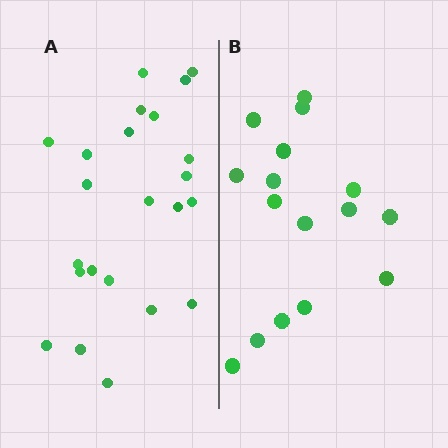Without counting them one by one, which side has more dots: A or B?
Region A (the left region) has more dots.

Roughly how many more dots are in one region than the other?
Region A has roughly 8 or so more dots than region B.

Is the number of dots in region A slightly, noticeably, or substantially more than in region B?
Region A has noticeably more, but not dramatically so. The ratio is roughly 1.4 to 1.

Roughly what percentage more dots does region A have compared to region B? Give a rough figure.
About 45% more.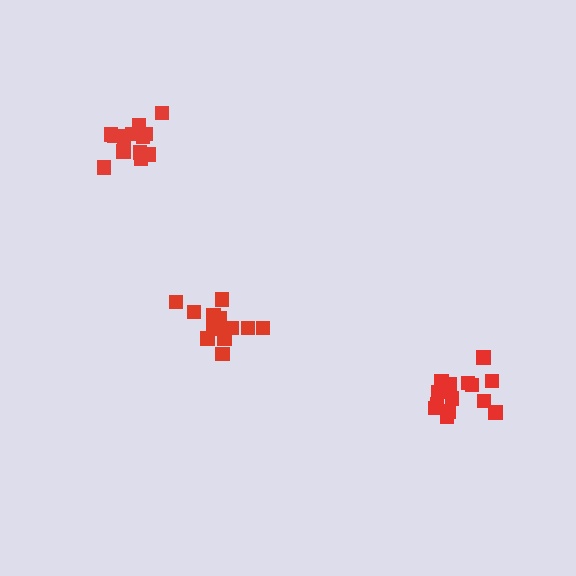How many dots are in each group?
Group 1: 15 dots, Group 2: 13 dots, Group 3: 16 dots (44 total).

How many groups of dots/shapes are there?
There are 3 groups.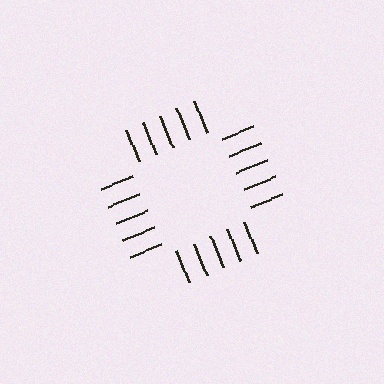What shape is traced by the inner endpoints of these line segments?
An illusory square — the line segments terminate on its edges but no continuous stroke is drawn.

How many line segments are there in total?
20 — 5 along each of the 4 edges.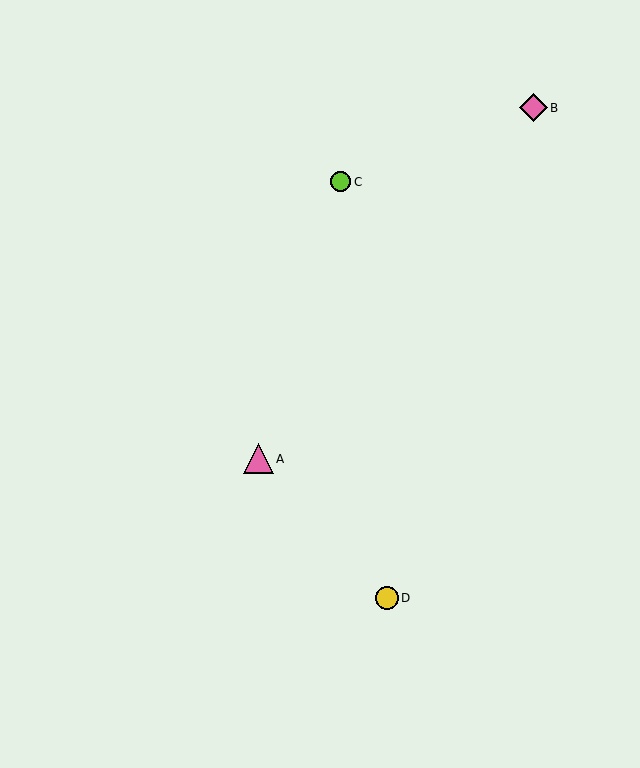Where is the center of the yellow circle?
The center of the yellow circle is at (387, 598).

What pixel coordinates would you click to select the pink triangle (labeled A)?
Click at (258, 459) to select the pink triangle A.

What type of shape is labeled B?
Shape B is a pink diamond.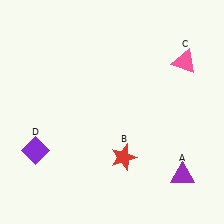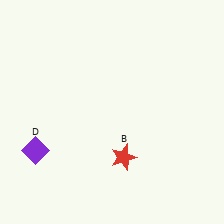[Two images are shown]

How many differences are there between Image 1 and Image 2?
There are 2 differences between the two images.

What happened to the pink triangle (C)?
The pink triangle (C) was removed in Image 2. It was in the top-right area of Image 1.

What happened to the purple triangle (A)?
The purple triangle (A) was removed in Image 2. It was in the bottom-right area of Image 1.